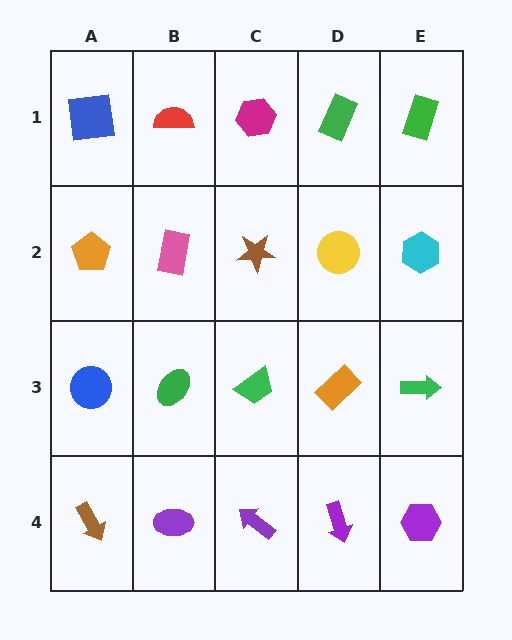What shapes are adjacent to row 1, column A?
An orange pentagon (row 2, column A), a red semicircle (row 1, column B).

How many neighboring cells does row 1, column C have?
3.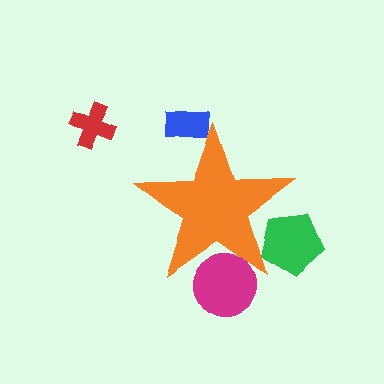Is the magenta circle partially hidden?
Yes, the magenta circle is partially hidden behind the orange star.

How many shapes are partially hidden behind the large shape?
3 shapes are partially hidden.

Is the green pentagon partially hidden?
Yes, the green pentagon is partially hidden behind the orange star.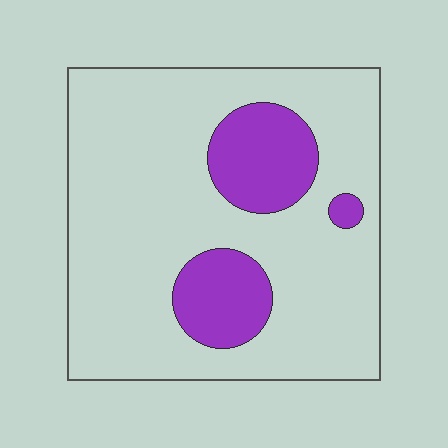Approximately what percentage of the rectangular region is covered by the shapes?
Approximately 20%.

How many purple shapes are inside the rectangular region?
3.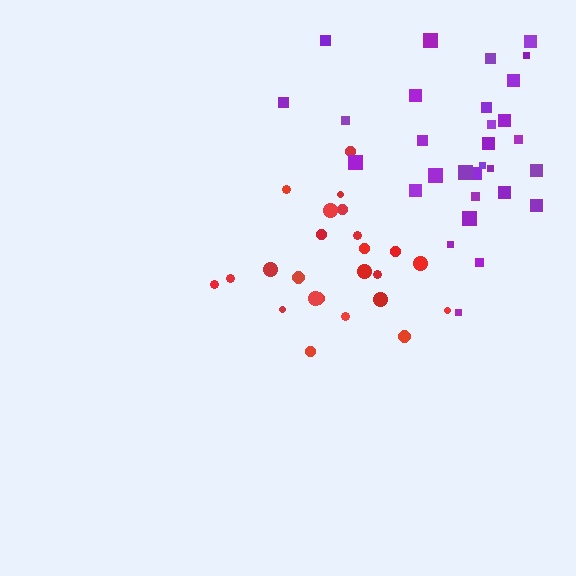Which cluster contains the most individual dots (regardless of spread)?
Purple (30).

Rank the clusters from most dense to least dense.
red, purple.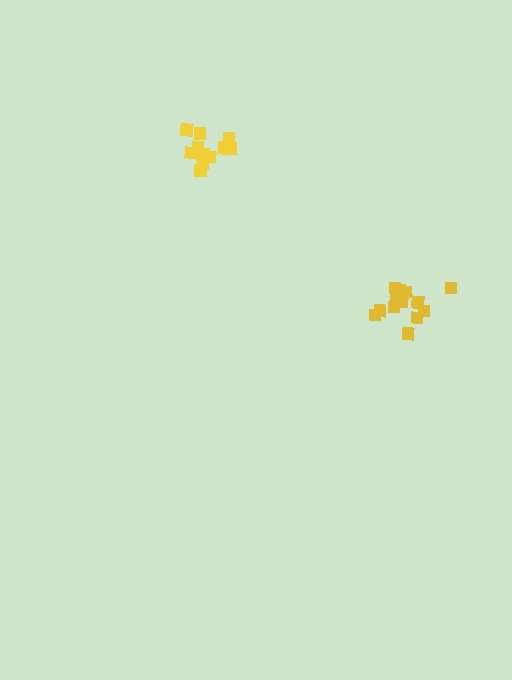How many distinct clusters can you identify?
There are 2 distinct clusters.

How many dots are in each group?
Group 1: 13 dots, Group 2: 13 dots (26 total).